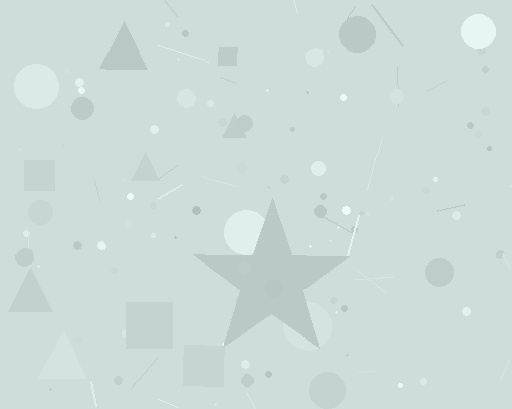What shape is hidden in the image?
A star is hidden in the image.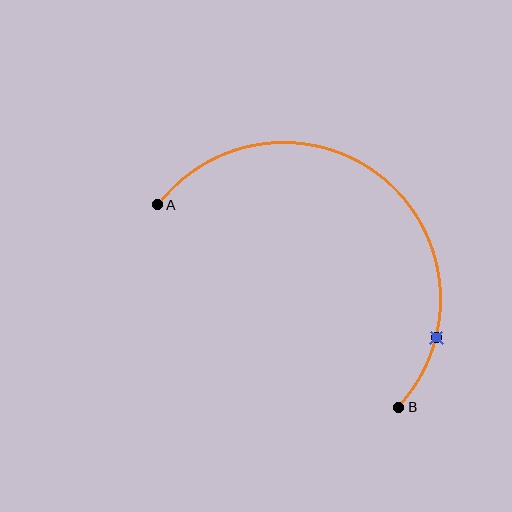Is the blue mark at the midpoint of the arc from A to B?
No. The blue mark lies on the arc but is closer to endpoint B. The arc midpoint would be at the point on the curve equidistant along the arc from both A and B.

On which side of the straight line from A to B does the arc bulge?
The arc bulges above and to the right of the straight line connecting A and B.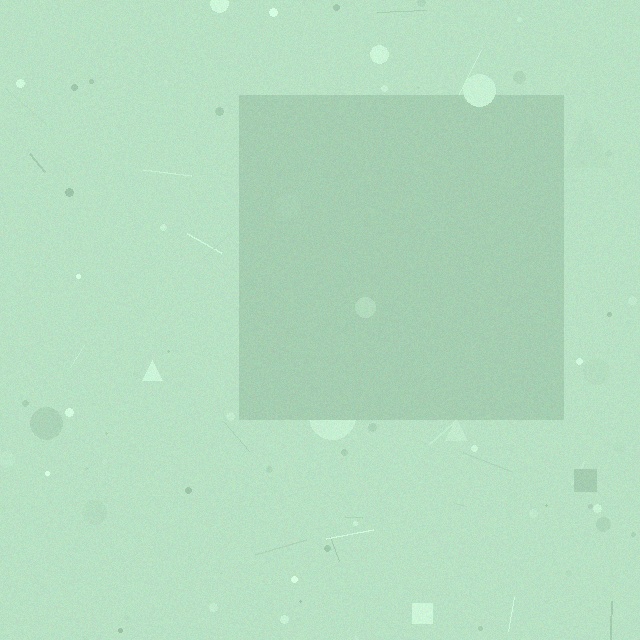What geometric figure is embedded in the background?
A square is embedded in the background.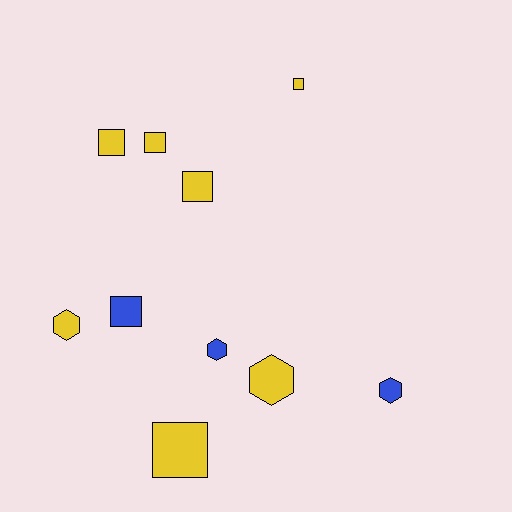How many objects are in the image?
There are 10 objects.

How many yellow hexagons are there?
There are 2 yellow hexagons.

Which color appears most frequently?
Yellow, with 7 objects.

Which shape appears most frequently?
Square, with 6 objects.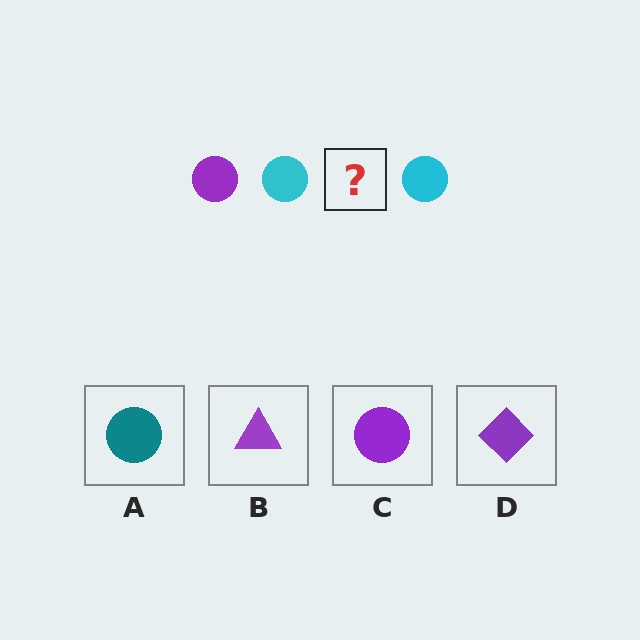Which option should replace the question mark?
Option C.